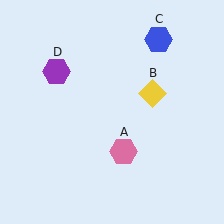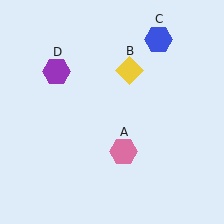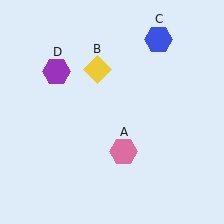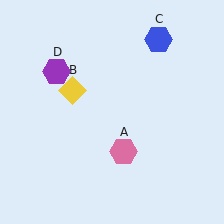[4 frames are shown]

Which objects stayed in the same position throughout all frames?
Pink hexagon (object A) and blue hexagon (object C) and purple hexagon (object D) remained stationary.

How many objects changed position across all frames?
1 object changed position: yellow diamond (object B).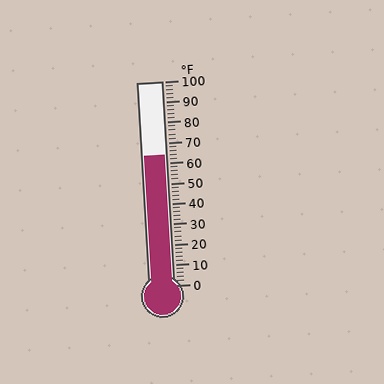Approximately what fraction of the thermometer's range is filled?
The thermometer is filled to approximately 65% of its range.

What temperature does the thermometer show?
The thermometer shows approximately 64°F.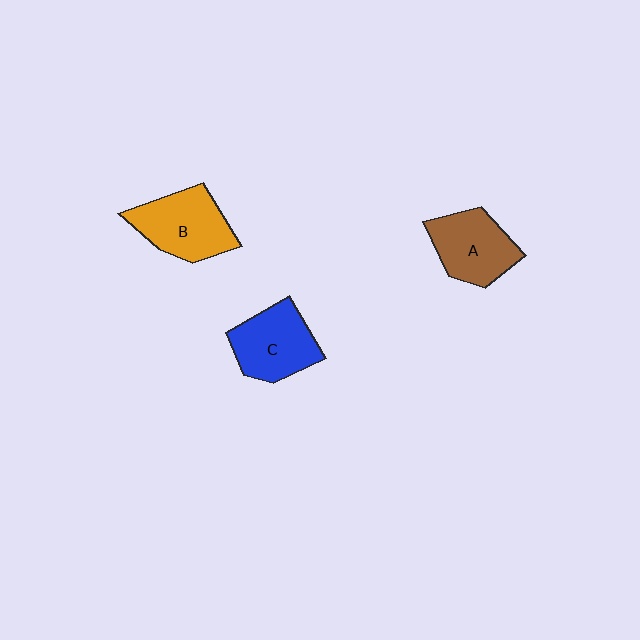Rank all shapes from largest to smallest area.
From largest to smallest: B (orange), C (blue), A (brown).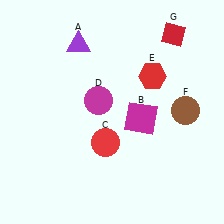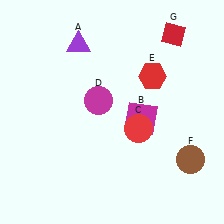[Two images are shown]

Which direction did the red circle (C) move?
The red circle (C) moved right.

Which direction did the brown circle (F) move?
The brown circle (F) moved down.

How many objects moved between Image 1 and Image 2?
2 objects moved between the two images.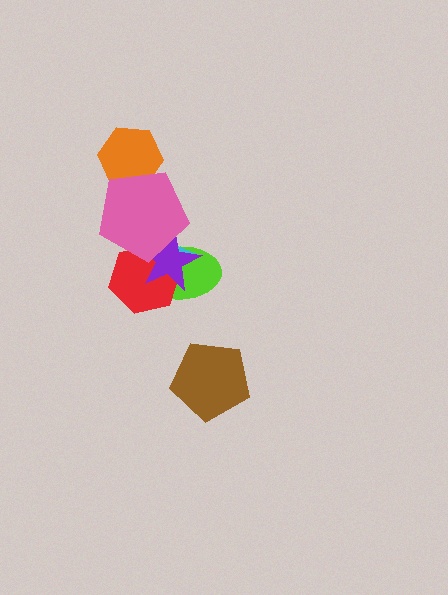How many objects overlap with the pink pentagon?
5 objects overlap with the pink pentagon.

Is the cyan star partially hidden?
Yes, it is partially covered by another shape.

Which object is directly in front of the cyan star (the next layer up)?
The red hexagon is directly in front of the cyan star.